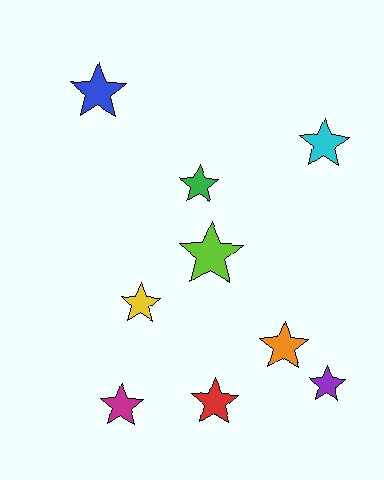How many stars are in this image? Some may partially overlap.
There are 9 stars.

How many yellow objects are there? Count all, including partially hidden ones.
There is 1 yellow object.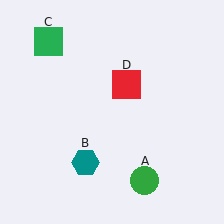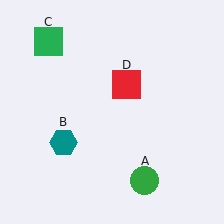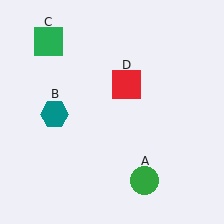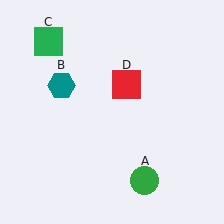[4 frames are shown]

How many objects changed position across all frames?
1 object changed position: teal hexagon (object B).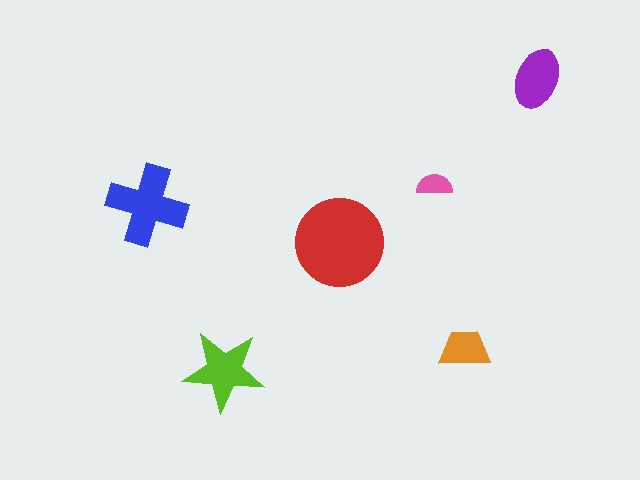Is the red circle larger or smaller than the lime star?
Larger.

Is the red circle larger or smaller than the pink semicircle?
Larger.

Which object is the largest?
The red circle.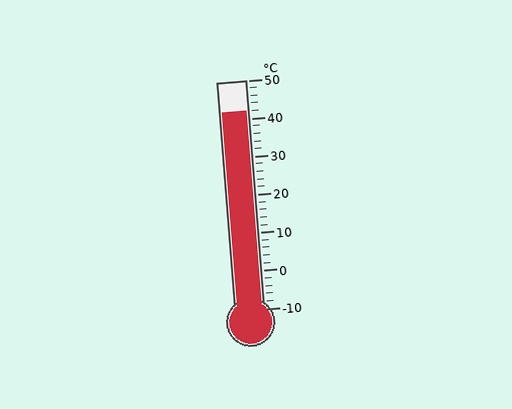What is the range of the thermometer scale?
The thermometer scale ranges from -10°C to 50°C.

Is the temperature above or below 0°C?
The temperature is above 0°C.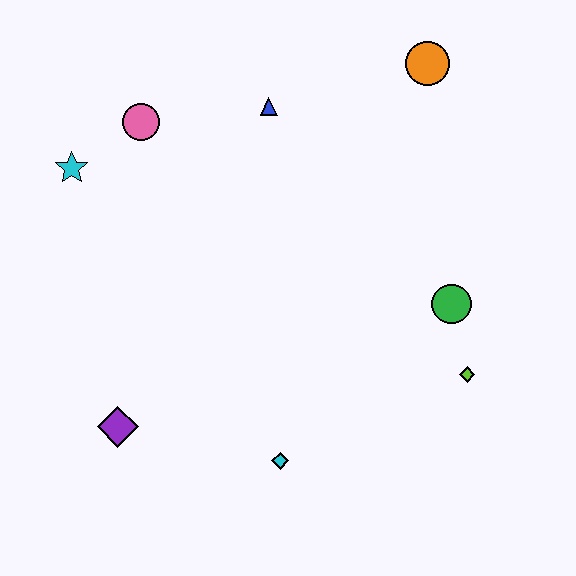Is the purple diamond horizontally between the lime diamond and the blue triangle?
No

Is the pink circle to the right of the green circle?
No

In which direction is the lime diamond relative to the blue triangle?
The lime diamond is below the blue triangle.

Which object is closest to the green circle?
The lime diamond is closest to the green circle.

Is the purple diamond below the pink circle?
Yes